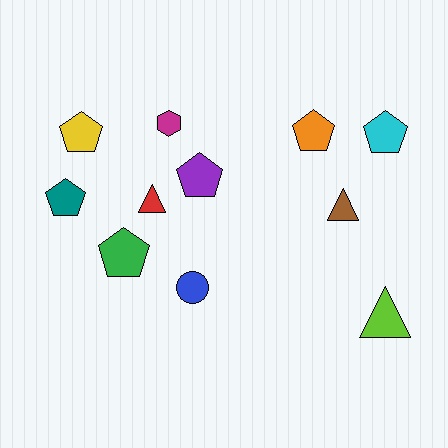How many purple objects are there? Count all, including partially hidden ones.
There is 1 purple object.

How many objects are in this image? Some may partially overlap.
There are 11 objects.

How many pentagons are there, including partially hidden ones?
There are 6 pentagons.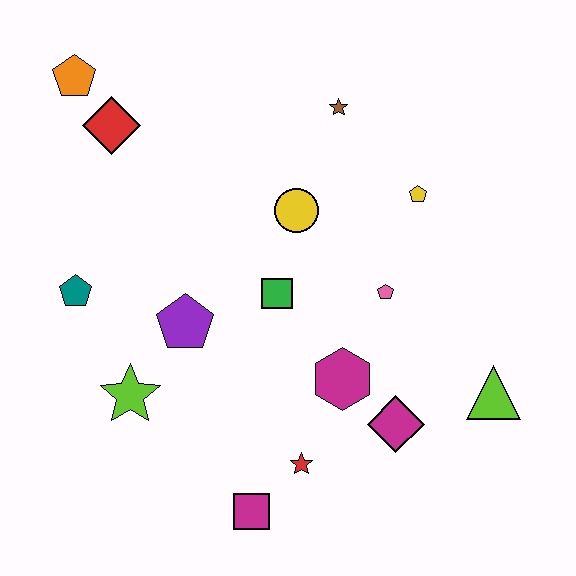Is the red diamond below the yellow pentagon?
No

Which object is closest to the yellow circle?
The green square is closest to the yellow circle.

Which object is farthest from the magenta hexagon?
The orange pentagon is farthest from the magenta hexagon.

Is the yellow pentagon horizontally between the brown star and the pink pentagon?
No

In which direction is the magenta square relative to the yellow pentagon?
The magenta square is below the yellow pentagon.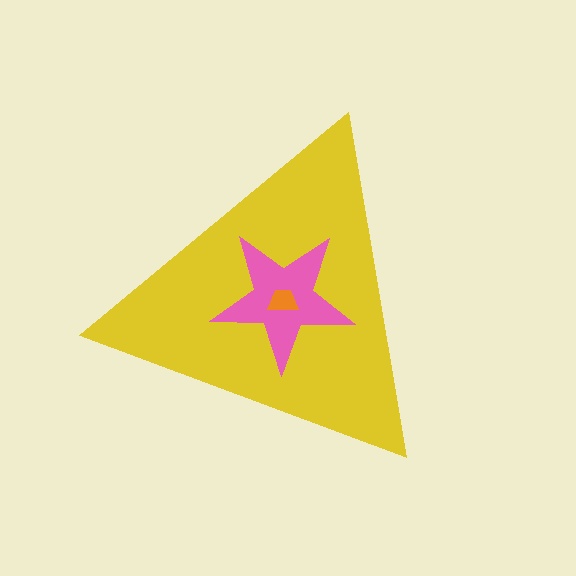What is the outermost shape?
The yellow triangle.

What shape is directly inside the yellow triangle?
The pink star.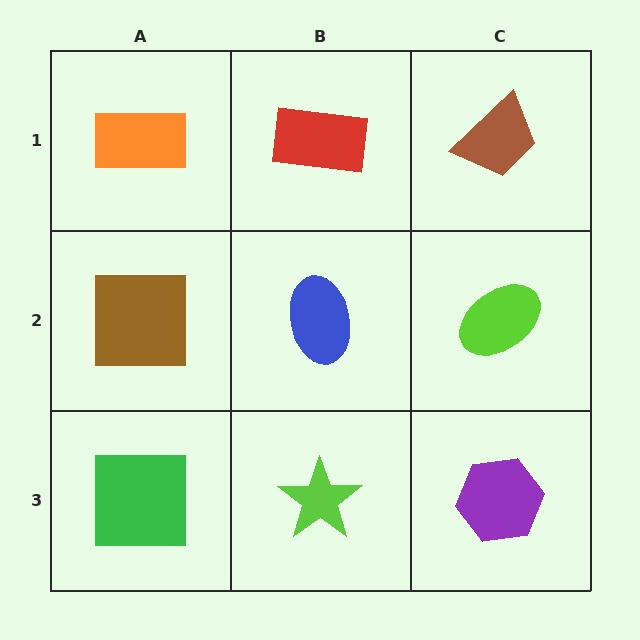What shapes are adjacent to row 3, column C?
A lime ellipse (row 2, column C), a lime star (row 3, column B).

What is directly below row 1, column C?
A lime ellipse.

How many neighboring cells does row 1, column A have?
2.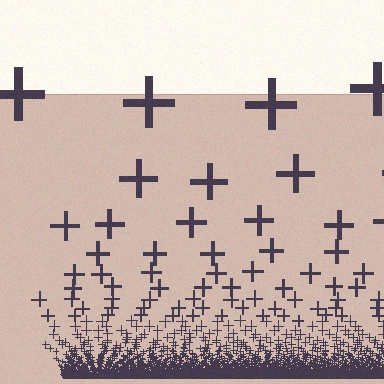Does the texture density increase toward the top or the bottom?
Density increases toward the bottom.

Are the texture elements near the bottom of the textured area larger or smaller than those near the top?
Smaller. The gradient is inverted — elements near the bottom are smaller and denser.